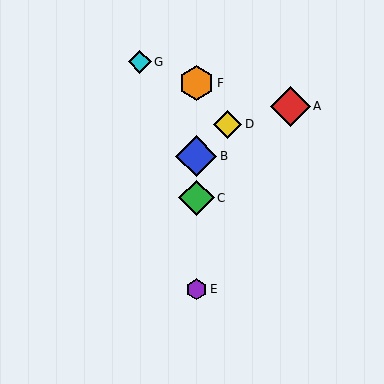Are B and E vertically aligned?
Yes, both are at x≈196.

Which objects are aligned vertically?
Objects B, C, E, F are aligned vertically.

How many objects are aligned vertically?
4 objects (B, C, E, F) are aligned vertically.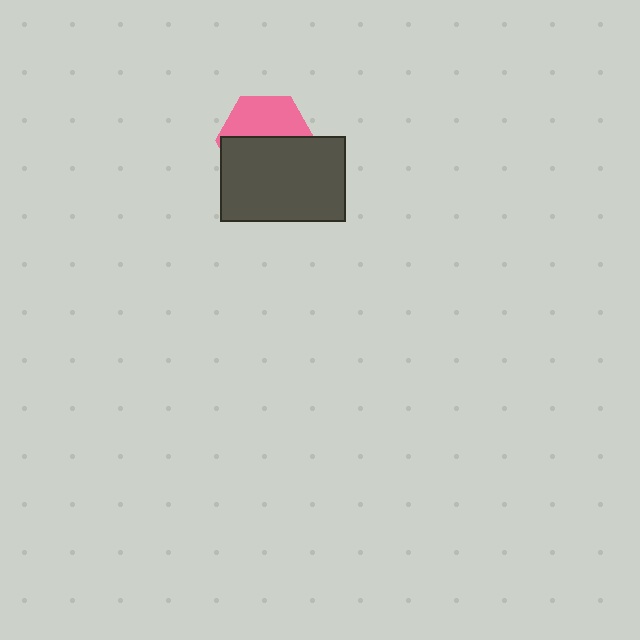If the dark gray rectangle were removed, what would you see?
You would see the complete pink hexagon.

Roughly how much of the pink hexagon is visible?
A small part of it is visible (roughly 44%).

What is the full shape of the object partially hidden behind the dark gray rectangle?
The partially hidden object is a pink hexagon.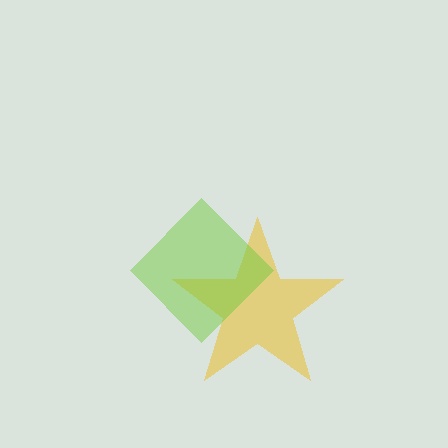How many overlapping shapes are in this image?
There are 2 overlapping shapes in the image.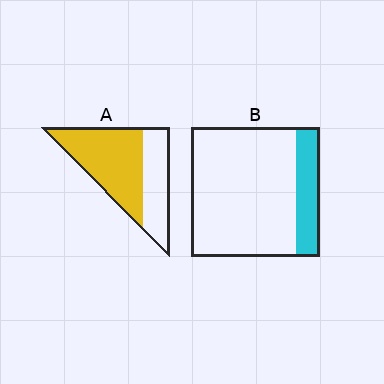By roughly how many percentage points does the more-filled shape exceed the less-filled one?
By roughly 45 percentage points (A over B).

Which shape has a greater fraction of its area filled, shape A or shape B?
Shape A.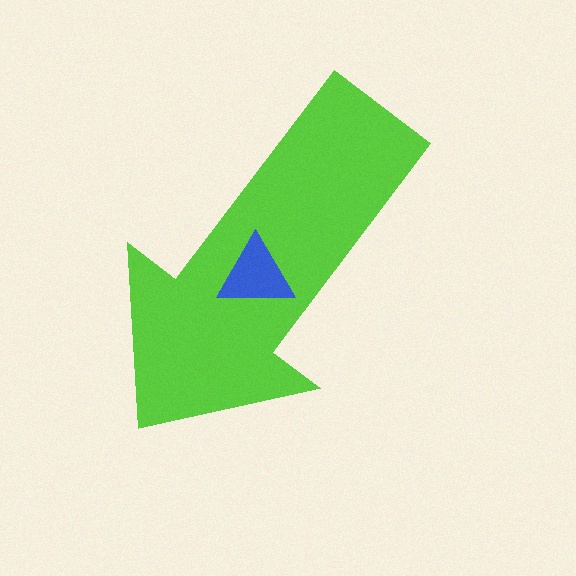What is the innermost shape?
The blue triangle.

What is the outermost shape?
The lime arrow.